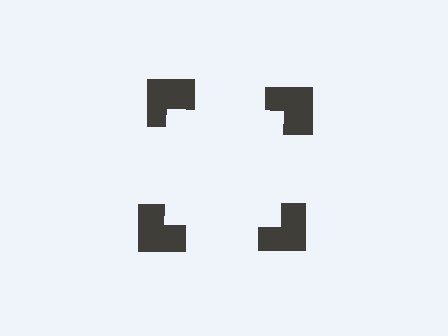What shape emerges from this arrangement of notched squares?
An illusory square — its edges are inferred from the aligned wedge cuts in the notched squares, not physically drawn.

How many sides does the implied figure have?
4 sides.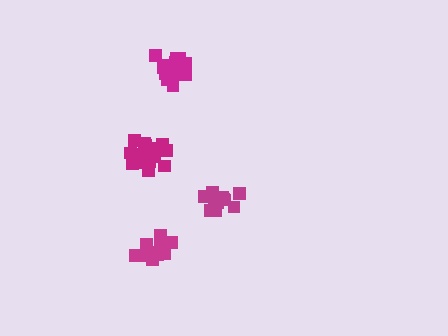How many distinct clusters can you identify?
There are 4 distinct clusters.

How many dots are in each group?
Group 1: 15 dots, Group 2: 14 dots, Group 3: 12 dots, Group 4: 17 dots (58 total).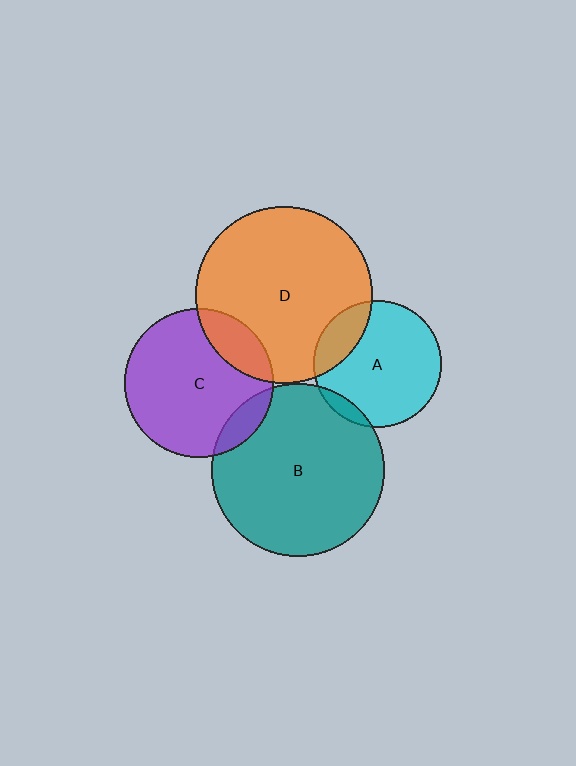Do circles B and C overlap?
Yes.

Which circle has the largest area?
Circle D (orange).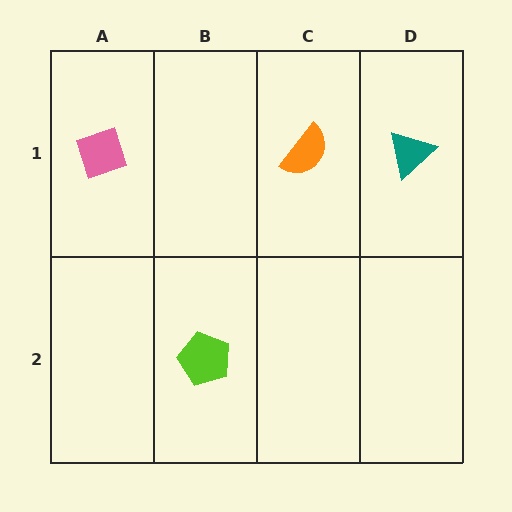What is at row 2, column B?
A lime pentagon.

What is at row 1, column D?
A teal triangle.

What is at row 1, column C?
An orange semicircle.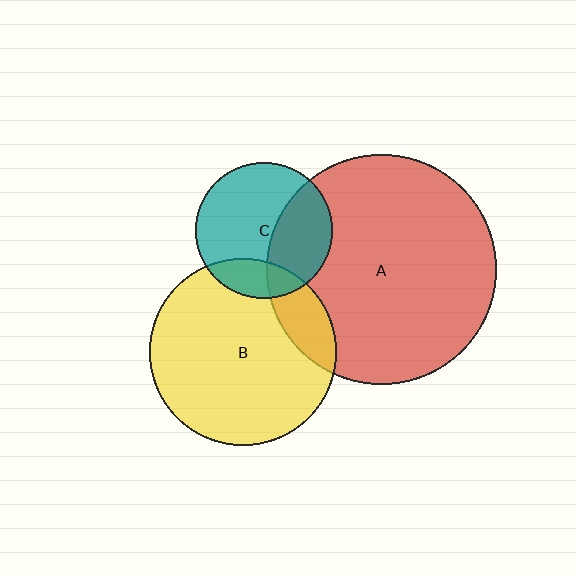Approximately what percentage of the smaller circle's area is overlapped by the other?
Approximately 20%.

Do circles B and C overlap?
Yes.